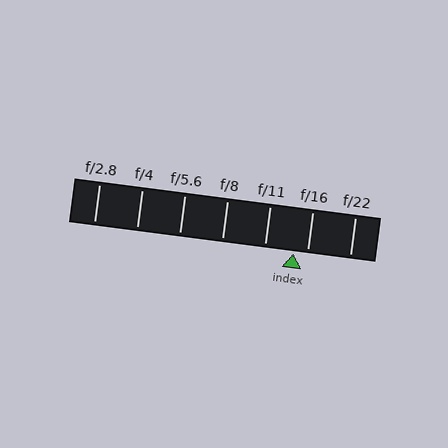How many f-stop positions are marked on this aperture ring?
There are 7 f-stop positions marked.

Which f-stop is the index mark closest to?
The index mark is closest to f/16.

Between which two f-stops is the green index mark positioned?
The index mark is between f/11 and f/16.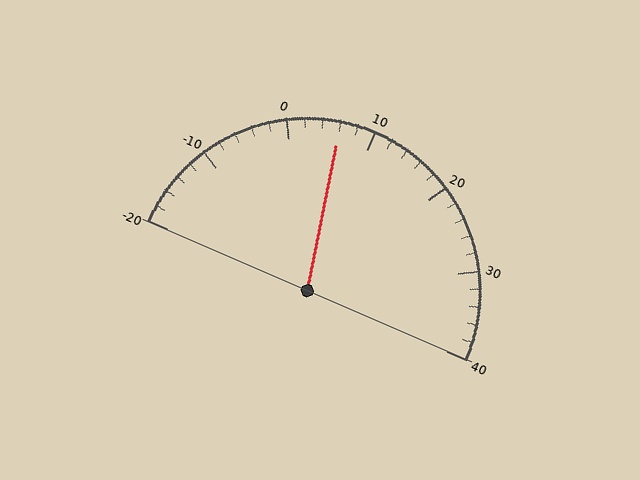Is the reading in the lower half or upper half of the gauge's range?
The reading is in the lower half of the range (-20 to 40).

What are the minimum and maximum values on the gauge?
The gauge ranges from -20 to 40.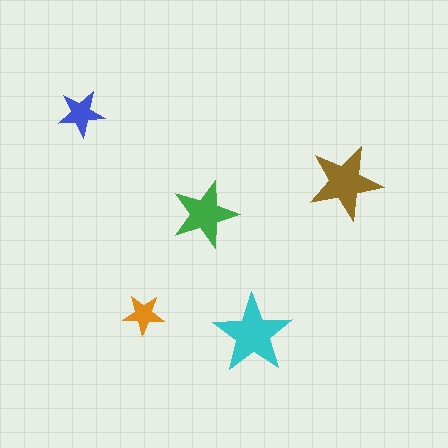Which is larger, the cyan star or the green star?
The cyan one.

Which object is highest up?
The blue star is topmost.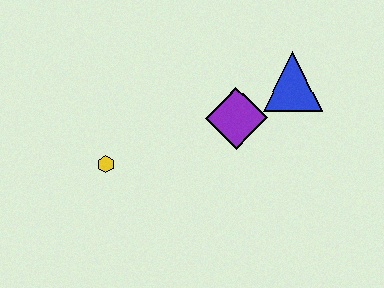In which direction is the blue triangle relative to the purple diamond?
The blue triangle is to the right of the purple diamond.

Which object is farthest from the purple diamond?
The yellow hexagon is farthest from the purple diamond.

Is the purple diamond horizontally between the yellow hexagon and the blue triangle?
Yes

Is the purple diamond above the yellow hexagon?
Yes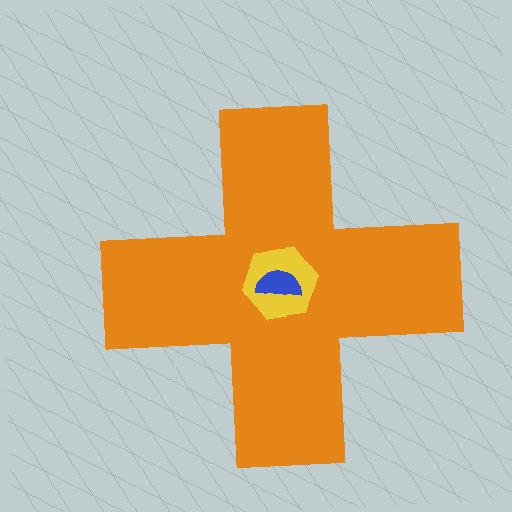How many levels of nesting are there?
3.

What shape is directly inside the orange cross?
The yellow hexagon.